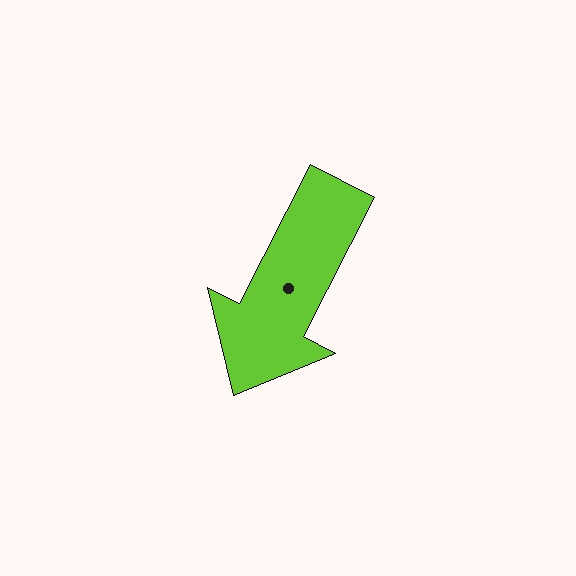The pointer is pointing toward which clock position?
Roughly 7 o'clock.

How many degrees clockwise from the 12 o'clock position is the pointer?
Approximately 207 degrees.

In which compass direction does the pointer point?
Southwest.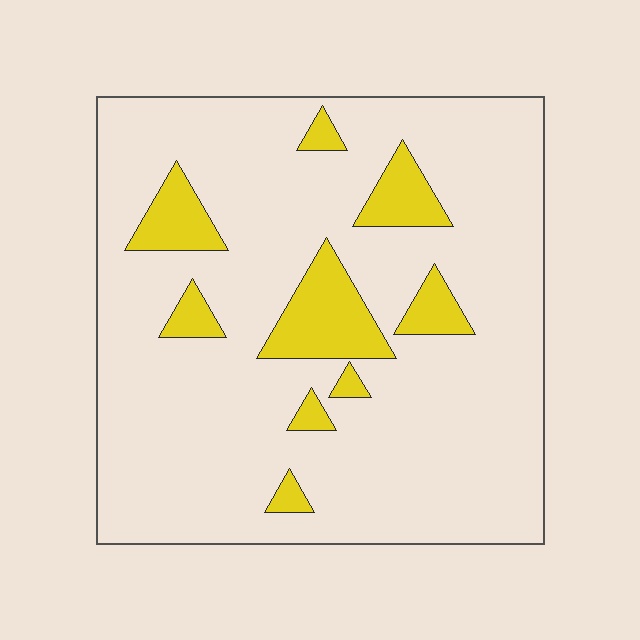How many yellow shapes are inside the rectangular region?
9.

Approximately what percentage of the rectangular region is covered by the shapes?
Approximately 15%.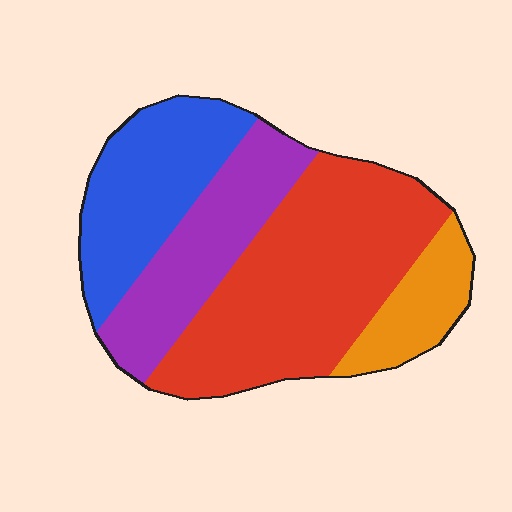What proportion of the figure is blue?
Blue takes up about one quarter (1/4) of the figure.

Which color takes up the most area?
Red, at roughly 45%.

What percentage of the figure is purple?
Purple covers roughly 20% of the figure.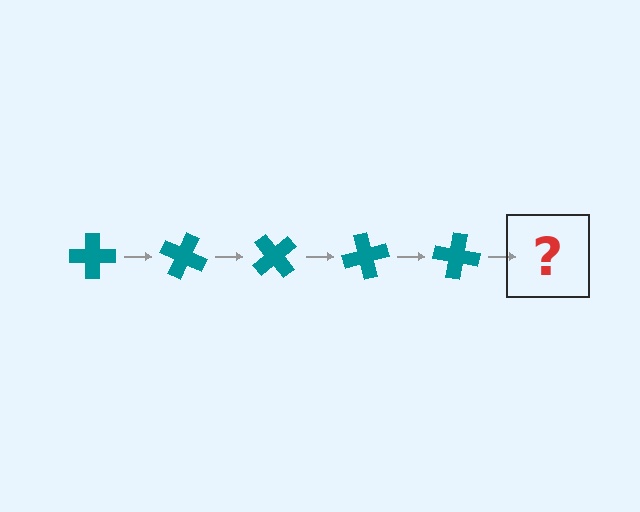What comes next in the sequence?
The next element should be a teal cross rotated 125 degrees.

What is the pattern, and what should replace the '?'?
The pattern is that the cross rotates 25 degrees each step. The '?' should be a teal cross rotated 125 degrees.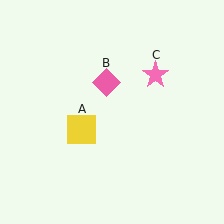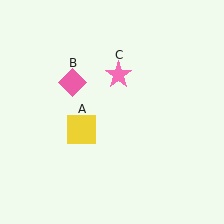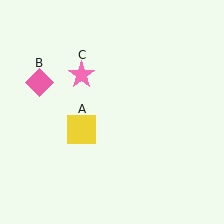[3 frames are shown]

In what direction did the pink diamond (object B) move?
The pink diamond (object B) moved left.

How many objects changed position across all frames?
2 objects changed position: pink diamond (object B), pink star (object C).